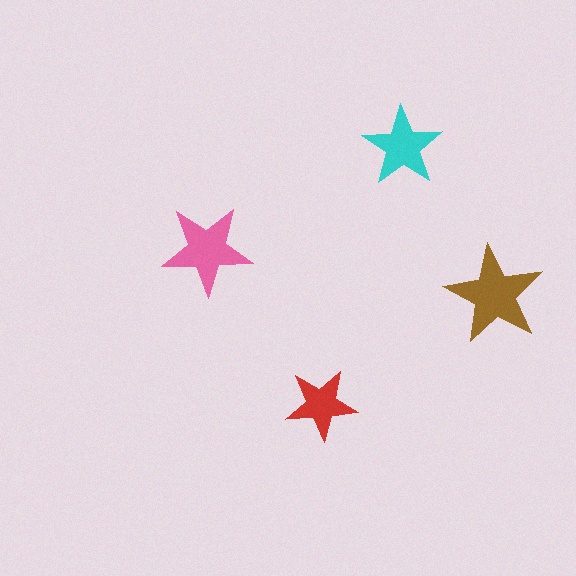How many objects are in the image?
There are 4 objects in the image.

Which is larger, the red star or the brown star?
The brown one.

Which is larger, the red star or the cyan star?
The cyan one.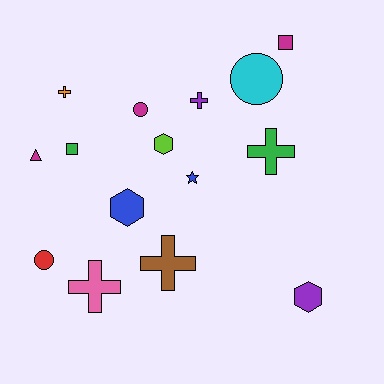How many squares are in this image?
There are 2 squares.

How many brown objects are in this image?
There is 1 brown object.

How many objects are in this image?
There are 15 objects.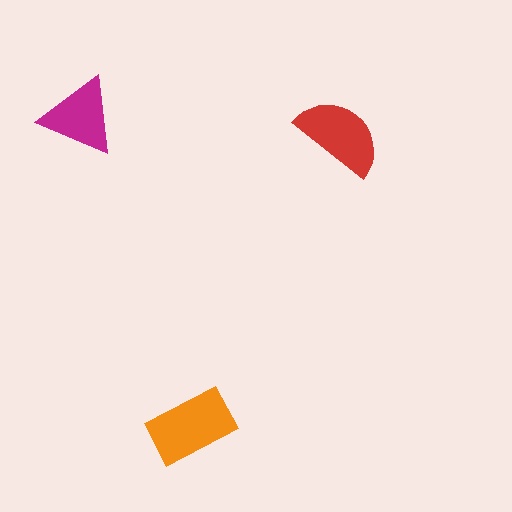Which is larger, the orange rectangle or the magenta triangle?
The orange rectangle.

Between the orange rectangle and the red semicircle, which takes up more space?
The orange rectangle.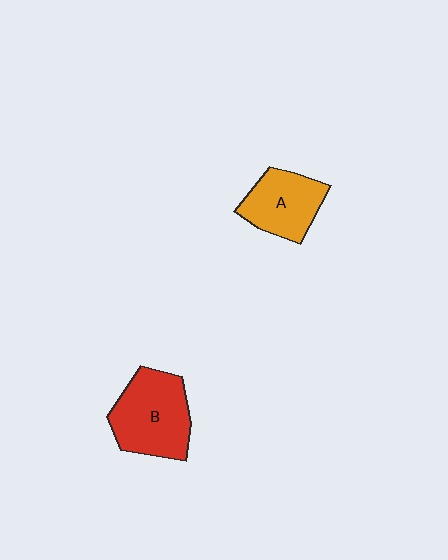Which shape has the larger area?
Shape B (red).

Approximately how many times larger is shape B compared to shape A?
Approximately 1.3 times.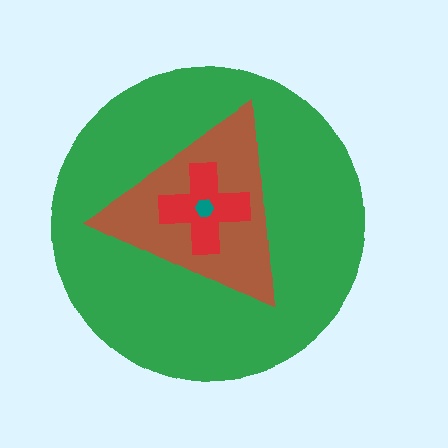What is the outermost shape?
The green circle.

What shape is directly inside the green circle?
The brown triangle.